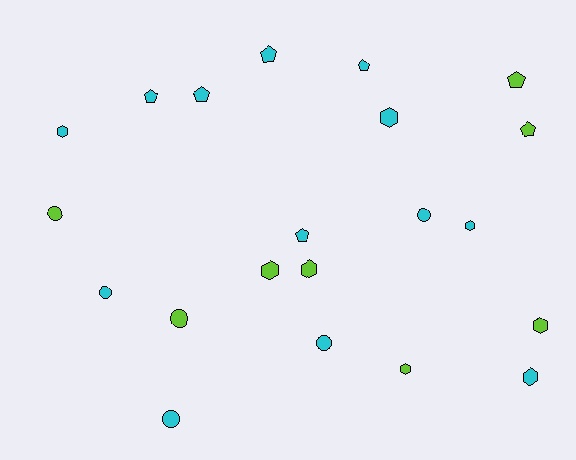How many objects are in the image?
There are 21 objects.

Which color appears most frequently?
Cyan, with 13 objects.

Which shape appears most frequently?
Hexagon, with 8 objects.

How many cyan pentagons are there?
There are 5 cyan pentagons.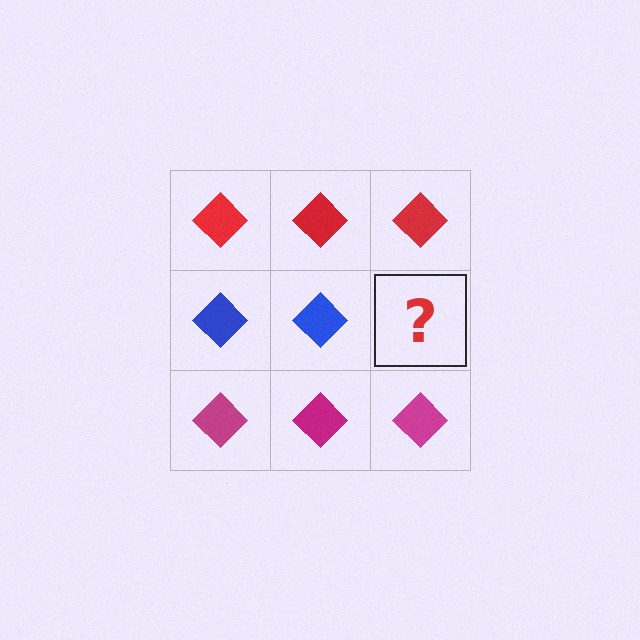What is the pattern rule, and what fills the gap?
The rule is that each row has a consistent color. The gap should be filled with a blue diamond.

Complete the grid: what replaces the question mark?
The question mark should be replaced with a blue diamond.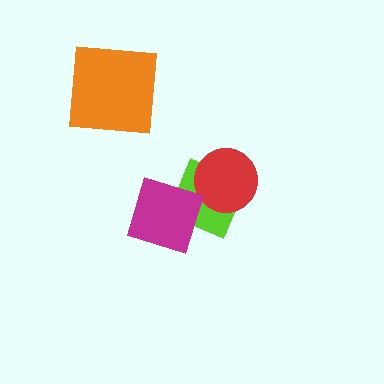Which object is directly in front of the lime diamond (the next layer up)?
The red circle is directly in front of the lime diamond.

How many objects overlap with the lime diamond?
2 objects overlap with the lime diamond.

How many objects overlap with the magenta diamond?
1 object overlaps with the magenta diamond.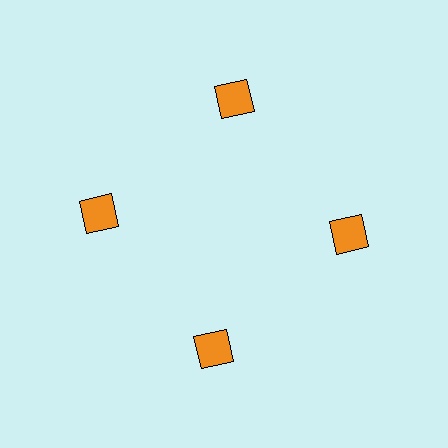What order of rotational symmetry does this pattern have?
This pattern has 4-fold rotational symmetry.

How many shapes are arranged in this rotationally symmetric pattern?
There are 4 shapes, arranged in 4 groups of 1.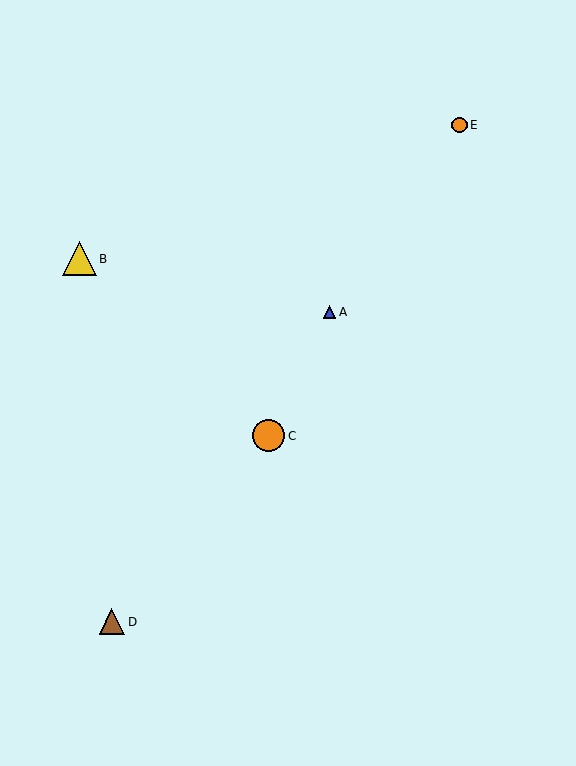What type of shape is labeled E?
Shape E is an orange circle.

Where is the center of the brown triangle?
The center of the brown triangle is at (112, 622).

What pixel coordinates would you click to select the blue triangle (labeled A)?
Click at (330, 312) to select the blue triangle A.